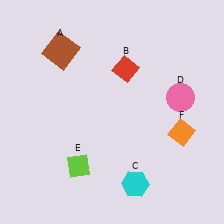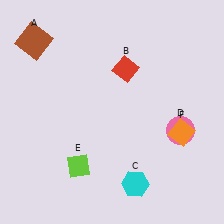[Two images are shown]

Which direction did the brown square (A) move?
The brown square (A) moved left.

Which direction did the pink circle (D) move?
The pink circle (D) moved down.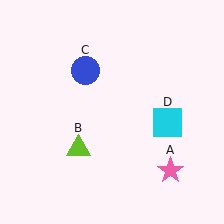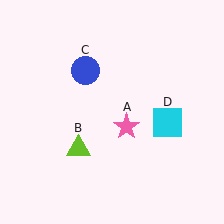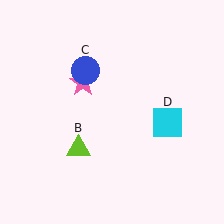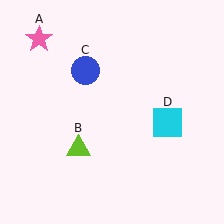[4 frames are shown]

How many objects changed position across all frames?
1 object changed position: pink star (object A).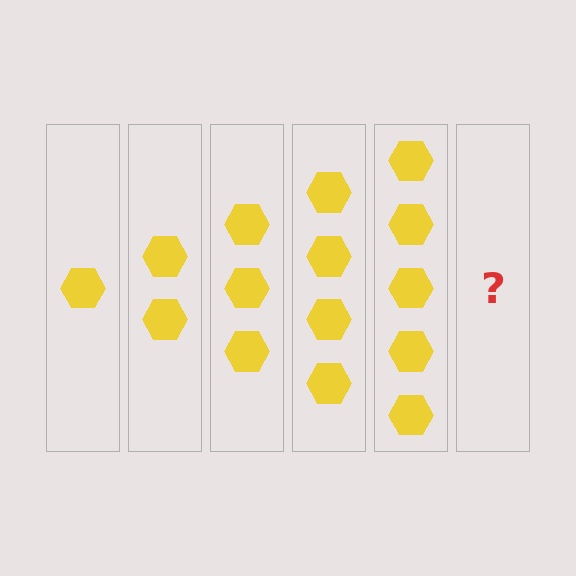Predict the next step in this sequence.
The next step is 6 hexagons.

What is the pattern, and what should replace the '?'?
The pattern is that each step adds one more hexagon. The '?' should be 6 hexagons.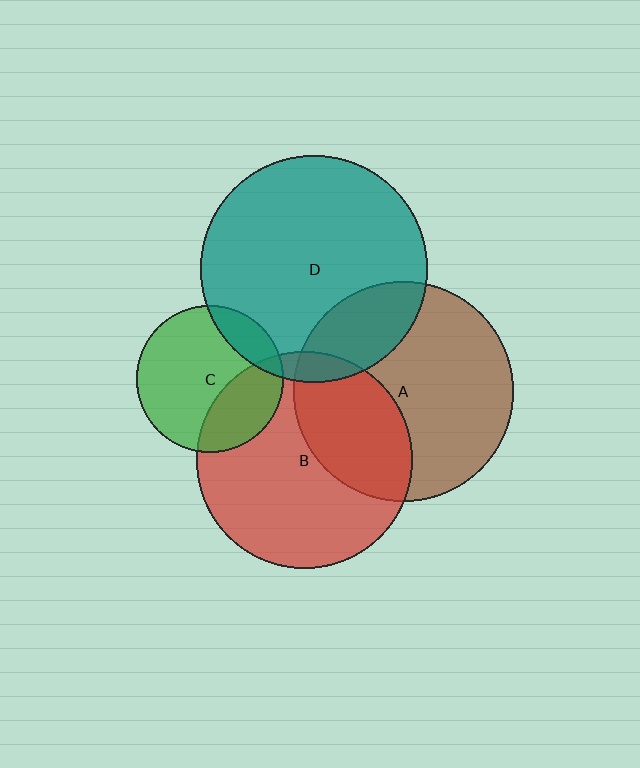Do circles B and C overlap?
Yes.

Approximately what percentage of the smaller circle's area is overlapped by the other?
Approximately 30%.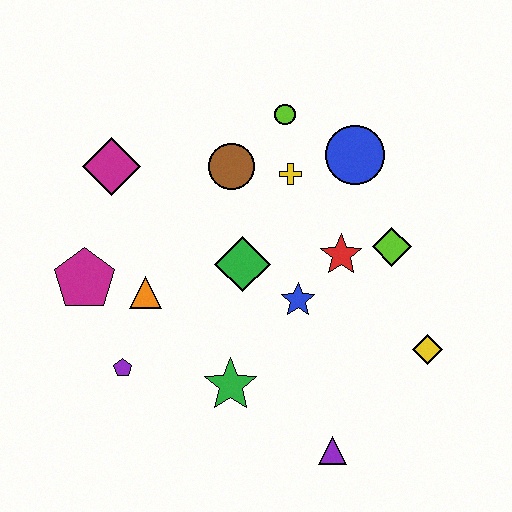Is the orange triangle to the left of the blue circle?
Yes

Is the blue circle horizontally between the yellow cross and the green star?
No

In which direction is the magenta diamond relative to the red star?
The magenta diamond is to the left of the red star.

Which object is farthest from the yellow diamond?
The magenta diamond is farthest from the yellow diamond.